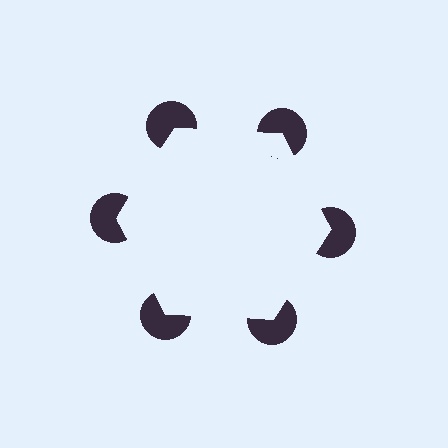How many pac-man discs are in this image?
There are 6 — one at each vertex of the illusory hexagon.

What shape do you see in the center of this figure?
An illusory hexagon — its edges are inferred from the aligned wedge cuts in the pac-man discs, not physically drawn.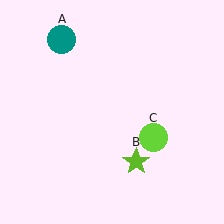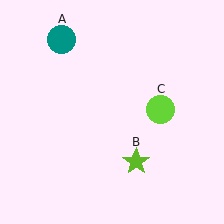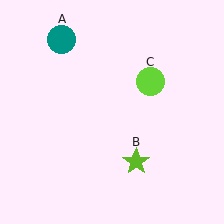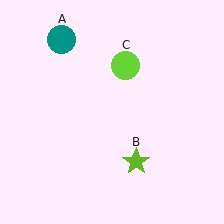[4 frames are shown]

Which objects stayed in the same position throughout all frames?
Teal circle (object A) and lime star (object B) remained stationary.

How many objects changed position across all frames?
1 object changed position: lime circle (object C).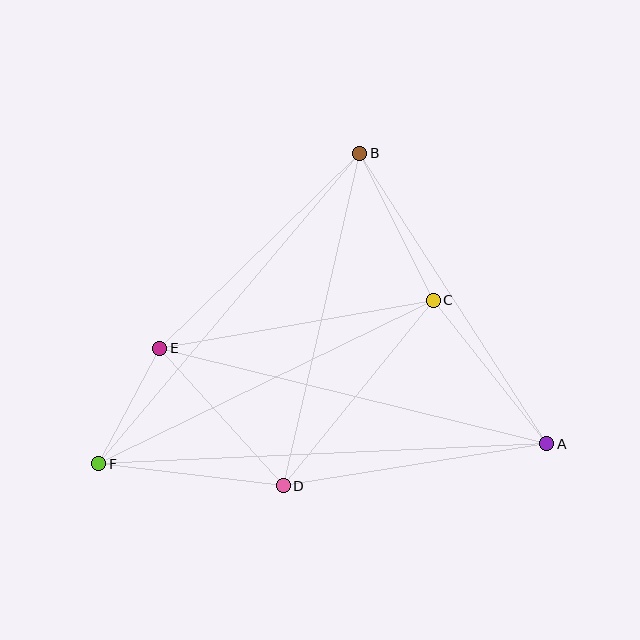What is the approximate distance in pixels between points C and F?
The distance between C and F is approximately 372 pixels.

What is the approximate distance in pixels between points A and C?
The distance between A and C is approximately 183 pixels.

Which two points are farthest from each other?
Points A and F are farthest from each other.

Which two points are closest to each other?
Points E and F are closest to each other.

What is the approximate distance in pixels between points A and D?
The distance between A and D is approximately 267 pixels.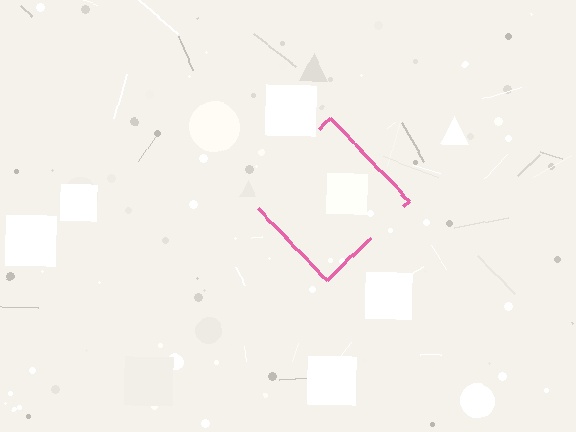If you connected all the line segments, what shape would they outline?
They would outline a diamond.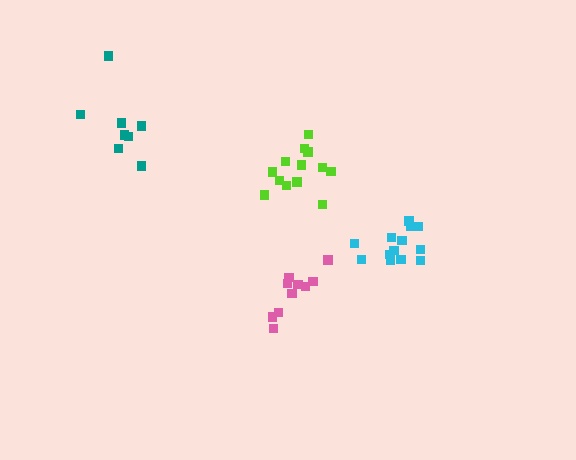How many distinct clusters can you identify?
There are 4 distinct clusters.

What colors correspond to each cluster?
The clusters are colored: lime, pink, teal, cyan.